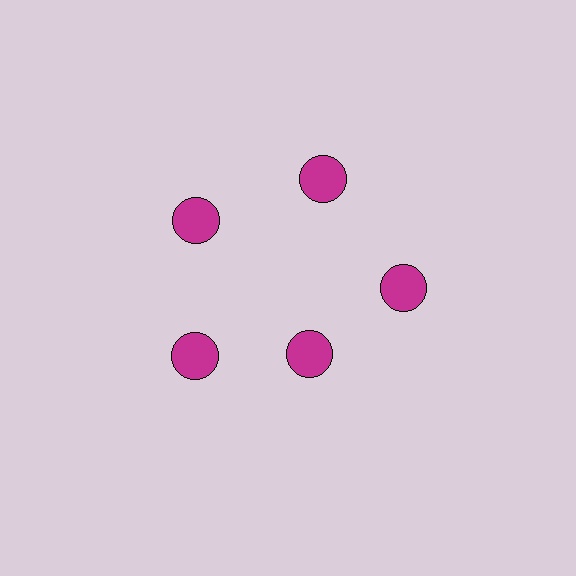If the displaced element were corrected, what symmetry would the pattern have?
It would have 5-fold rotational symmetry — the pattern would map onto itself every 72 degrees.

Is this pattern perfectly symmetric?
No. The 5 magenta circles are arranged in a ring, but one element near the 5 o'clock position is pulled inward toward the center, breaking the 5-fold rotational symmetry.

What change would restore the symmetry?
The symmetry would be restored by moving it outward, back onto the ring so that all 5 circles sit at equal angles and equal distance from the center.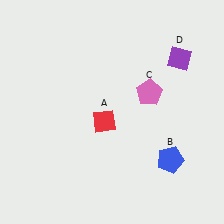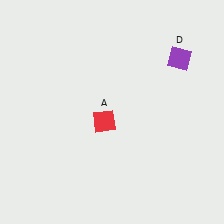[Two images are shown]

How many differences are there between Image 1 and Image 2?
There are 2 differences between the two images.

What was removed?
The pink pentagon (C), the blue pentagon (B) were removed in Image 2.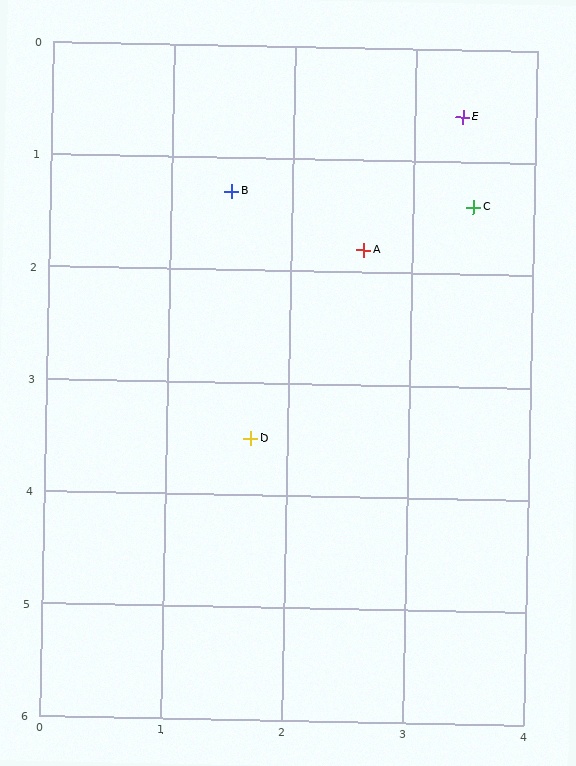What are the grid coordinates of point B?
Point B is at approximately (1.5, 1.3).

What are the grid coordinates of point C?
Point C is at approximately (3.5, 1.4).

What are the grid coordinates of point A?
Point A is at approximately (2.6, 1.8).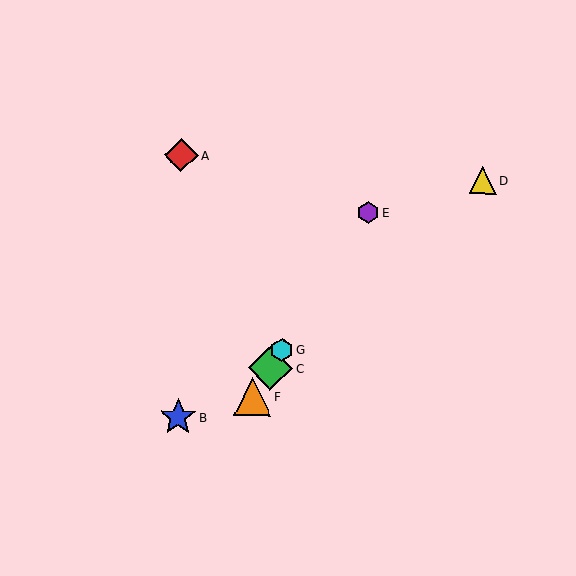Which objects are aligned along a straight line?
Objects C, E, F, G are aligned along a straight line.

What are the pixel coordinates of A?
Object A is at (181, 155).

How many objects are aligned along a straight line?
4 objects (C, E, F, G) are aligned along a straight line.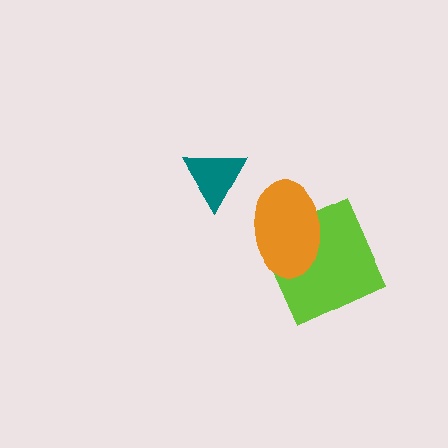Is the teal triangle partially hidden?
No, no other shape covers it.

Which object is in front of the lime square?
The orange ellipse is in front of the lime square.